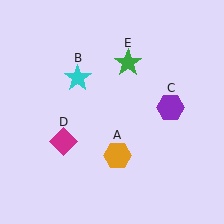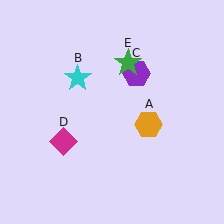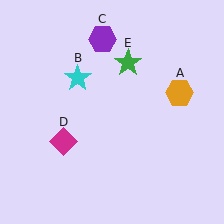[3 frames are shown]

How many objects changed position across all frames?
2 objects changed position: orange hexagon (object A), purple hexagon (object C).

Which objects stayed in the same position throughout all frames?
Cyan star (object B) and magenta diamond (object D) and green star (object E) remained stationary.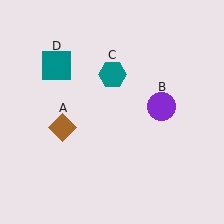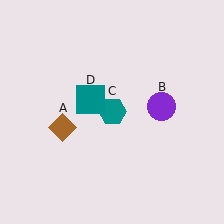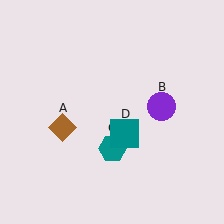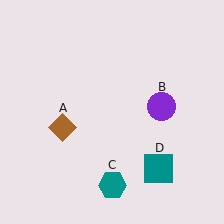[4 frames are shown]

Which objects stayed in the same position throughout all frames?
Brown diamond (object A) and purple circle (object B) remained stationary.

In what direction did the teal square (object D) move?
The teal square (object D) moved down and to the right.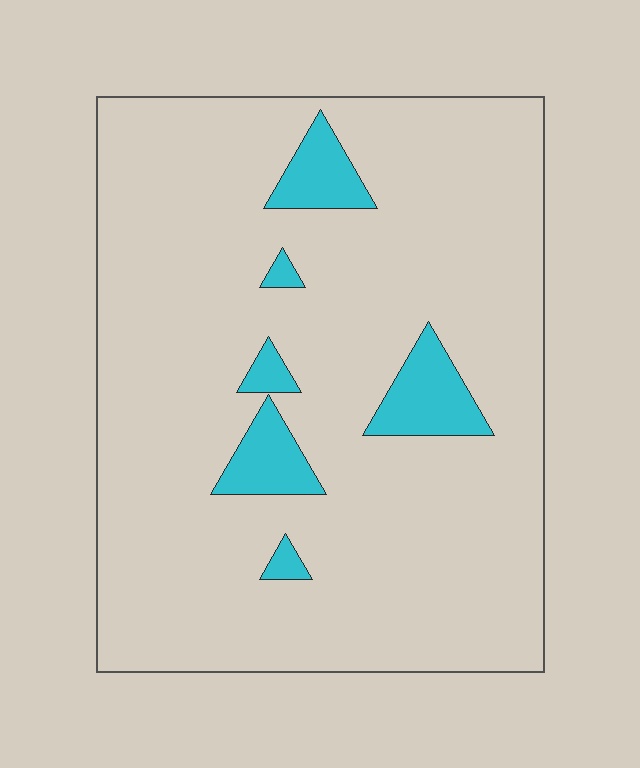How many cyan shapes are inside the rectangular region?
6.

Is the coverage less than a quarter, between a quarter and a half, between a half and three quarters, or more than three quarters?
Less than a quarter.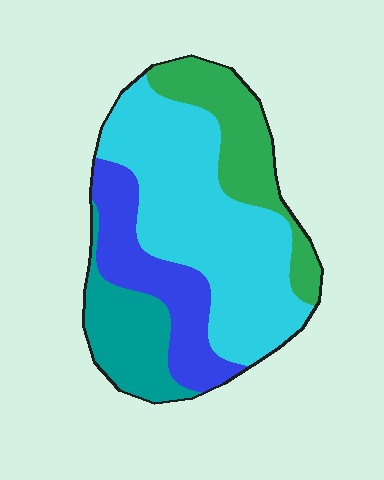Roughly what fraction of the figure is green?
Green takes up about one fifth (1/5) of the figure.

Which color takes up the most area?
Cyan, at roughly 45%.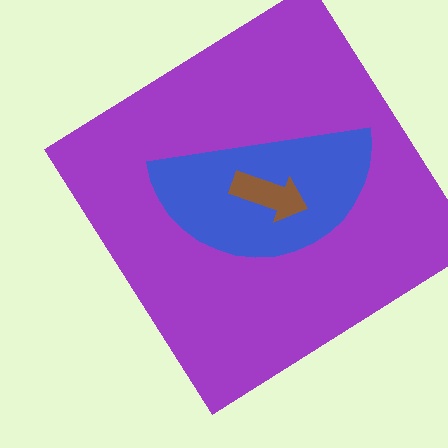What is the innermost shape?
The brown arrow.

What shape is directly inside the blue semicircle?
The brown arrow.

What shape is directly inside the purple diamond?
The blue semicircle.